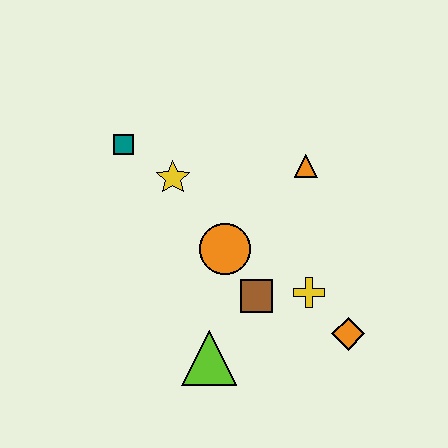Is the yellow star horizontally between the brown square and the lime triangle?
No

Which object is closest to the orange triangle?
The orange circle is closest to the orange triangle.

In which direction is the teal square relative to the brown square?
The teal square is above the brown square.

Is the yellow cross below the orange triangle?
Yes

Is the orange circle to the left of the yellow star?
No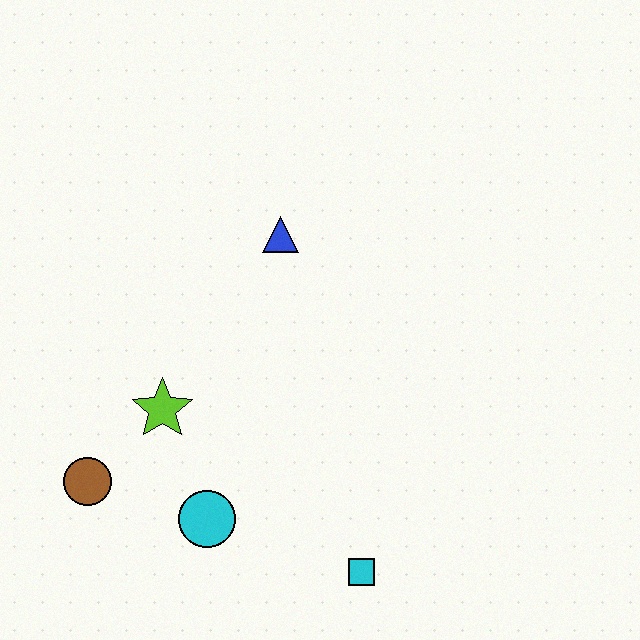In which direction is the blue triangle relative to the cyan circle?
The blue triangle is above the cyan circle.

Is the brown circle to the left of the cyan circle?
Yes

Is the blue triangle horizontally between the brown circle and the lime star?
No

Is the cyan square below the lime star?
Yes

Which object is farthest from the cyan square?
The blue triangle is farthest from the cyan square.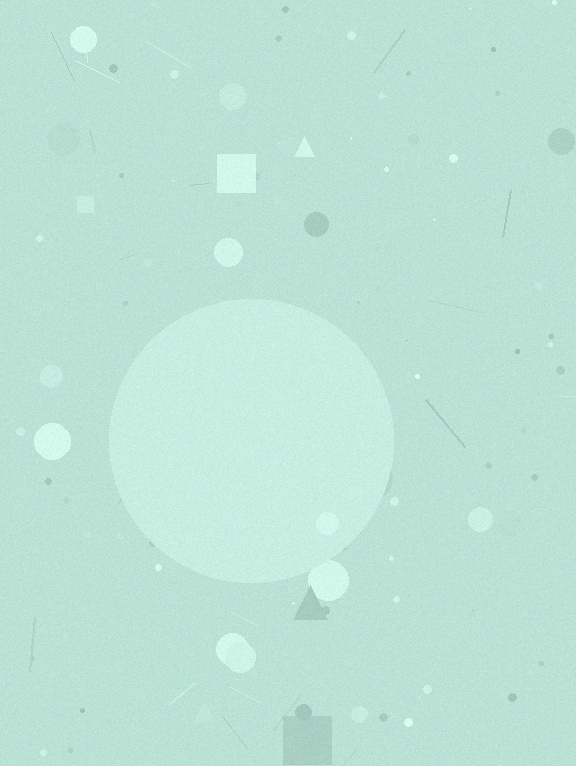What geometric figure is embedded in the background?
A circle is embedded in the background.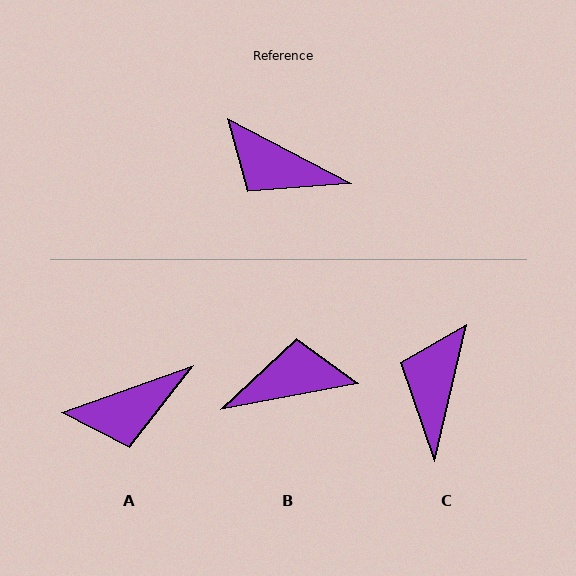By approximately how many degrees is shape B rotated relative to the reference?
Approximately 142 degrees clockwise.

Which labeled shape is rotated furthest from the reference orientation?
B, about 142 degrees away.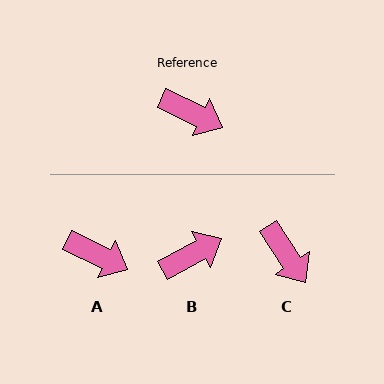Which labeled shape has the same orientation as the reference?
A.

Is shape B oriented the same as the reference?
No, it is off by about 54 degrees.